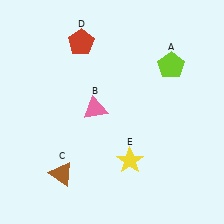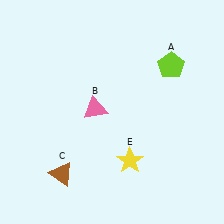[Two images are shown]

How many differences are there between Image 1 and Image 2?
There is 1 difference between the two images.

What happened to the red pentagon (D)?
The red pentagon (D) was removed in Image 2. It was in the top-left area of Image 1.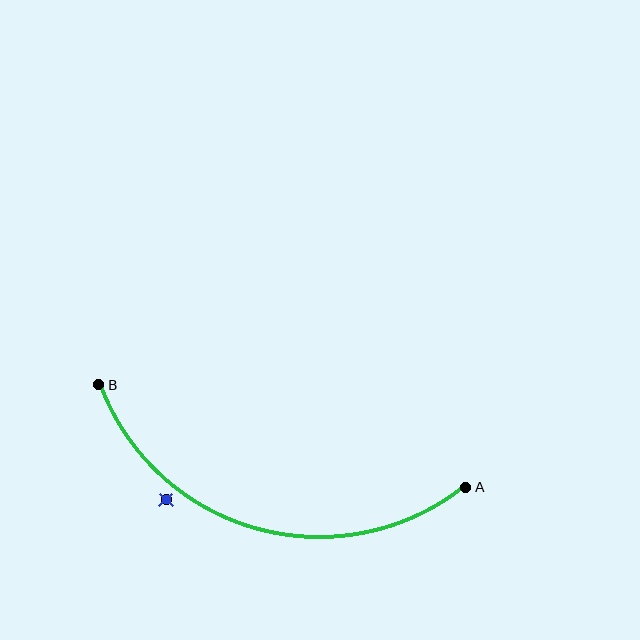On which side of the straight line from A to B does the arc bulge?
The arc bulges below the straight line connecting A and B.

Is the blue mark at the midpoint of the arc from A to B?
No — the blue mark does not lie on the arc at all. It sits slightly outside the curve.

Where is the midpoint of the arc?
The arc midpoint is the point on the curve farthest from the straight line joining A and B. It sits below that line.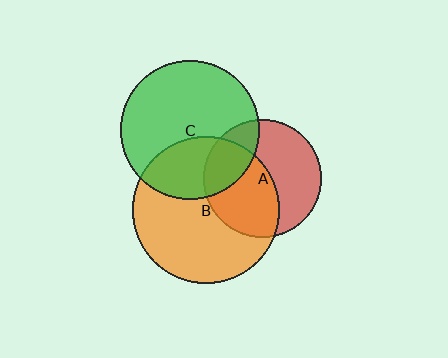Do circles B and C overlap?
Yes.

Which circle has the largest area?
Circle B (orange).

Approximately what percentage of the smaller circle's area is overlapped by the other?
Approximately 35%.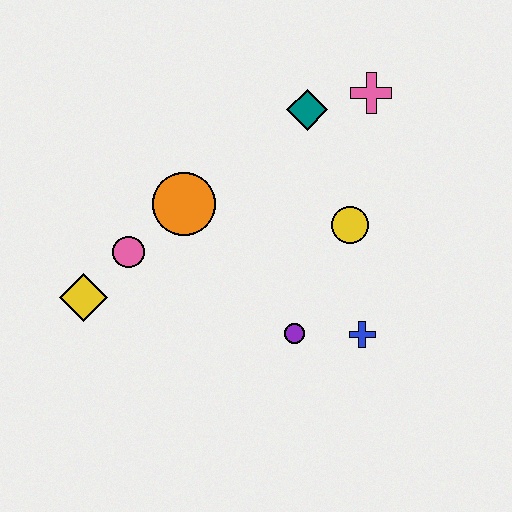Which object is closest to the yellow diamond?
The pink circle is closest to the yellow diamond.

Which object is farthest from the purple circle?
The pink cross is farthest from the purple circle.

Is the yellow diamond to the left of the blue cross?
Yes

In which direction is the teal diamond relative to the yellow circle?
The teal diamond is above the yellow circle.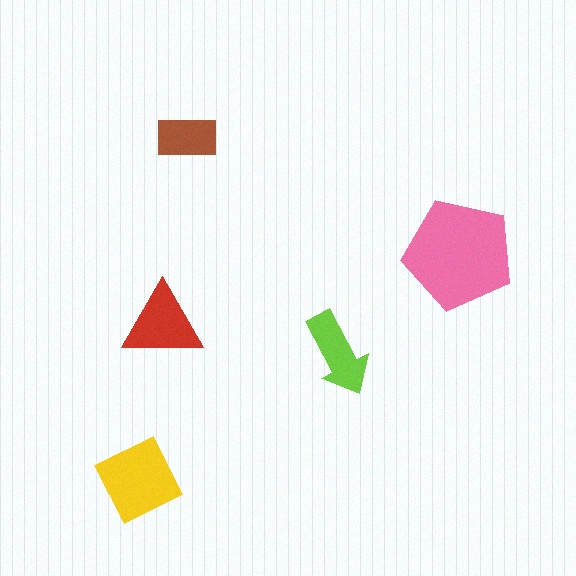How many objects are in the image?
There are 5 objects in the image.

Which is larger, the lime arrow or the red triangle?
The red triangle.